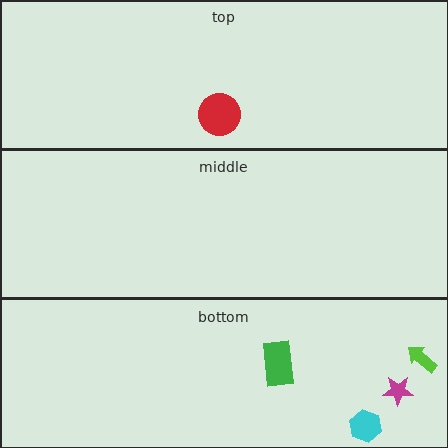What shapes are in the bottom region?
The magenta star, the cyan hexagon, the green rectangle, the lime arrow.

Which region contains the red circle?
The top region.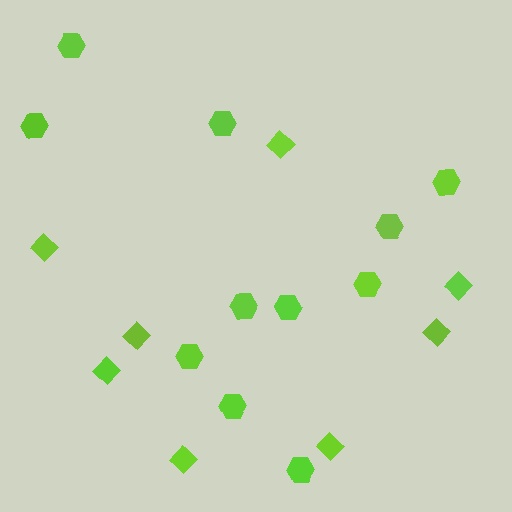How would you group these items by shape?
There are 2 groups: one group of diamonds (8) and one group of hexagons (11).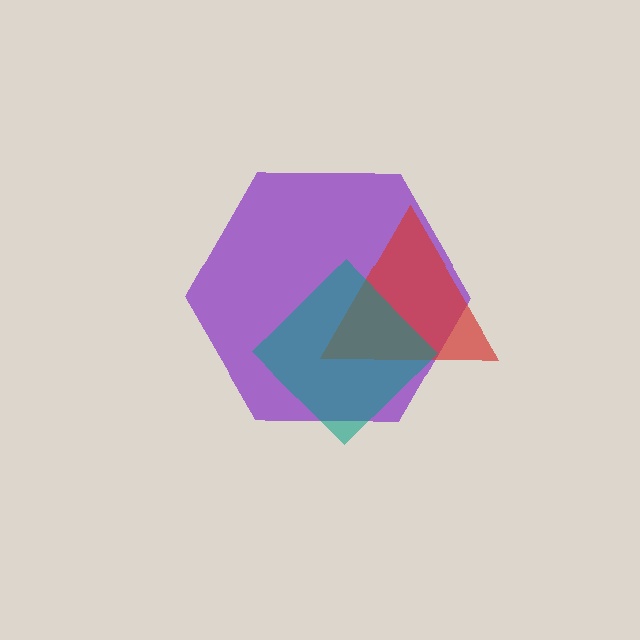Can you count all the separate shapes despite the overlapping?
Yes, there are 3 separate shapes.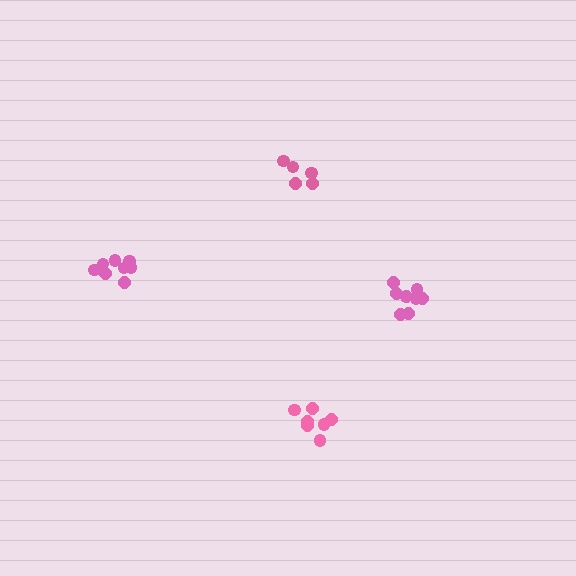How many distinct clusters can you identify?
There are 4 distinct clusters.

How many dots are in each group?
Group 1: 9 dots, Group 2: 8 dots, Group 3: 7 dots, Group 4: 5 dots (29 total).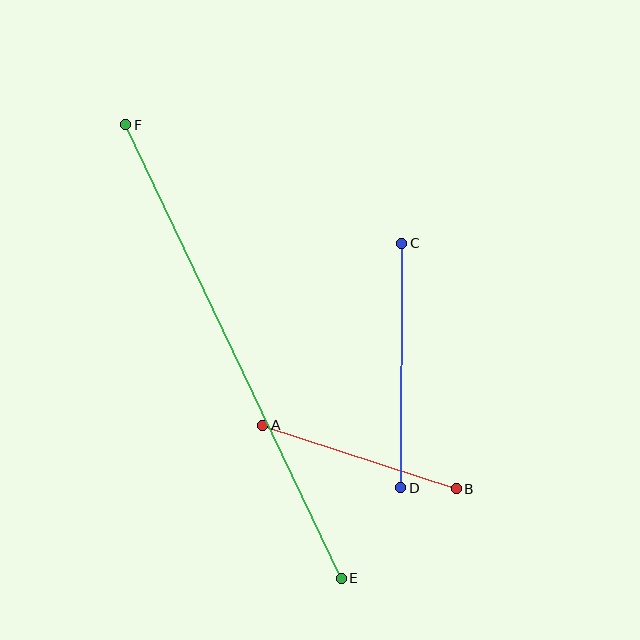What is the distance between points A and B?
The distance is approximately 204 pixels.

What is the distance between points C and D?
The distance is approximately 245 pixels.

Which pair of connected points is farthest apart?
Points E and F are farthest apart.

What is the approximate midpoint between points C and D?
The midpoint is at approximately (401, 366) pixels.